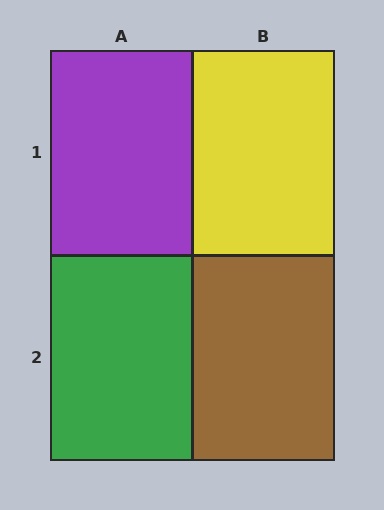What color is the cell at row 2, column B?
Brown.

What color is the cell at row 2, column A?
Green.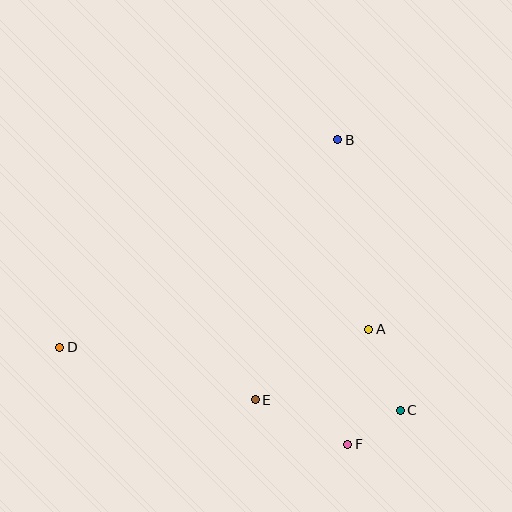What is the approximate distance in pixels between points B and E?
The distance between B and E is approximately 273 pixels.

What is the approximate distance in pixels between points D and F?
The distance between D and F is approximately 304 pixels.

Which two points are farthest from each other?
Points B and D are farthest from each other.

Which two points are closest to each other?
Points C and F are closest to each other.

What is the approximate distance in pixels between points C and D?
The distance between C and D is approximately 346 pixels.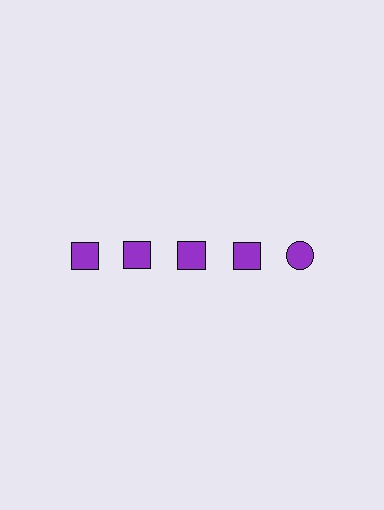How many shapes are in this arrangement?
There are 5 shapes arranged in a grid pattern.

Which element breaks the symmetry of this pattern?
The purple circle in the top row, rightmost column breaks the symmetry. All other shapes are purple squares.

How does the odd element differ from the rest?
It has a different shape: circle instead of square.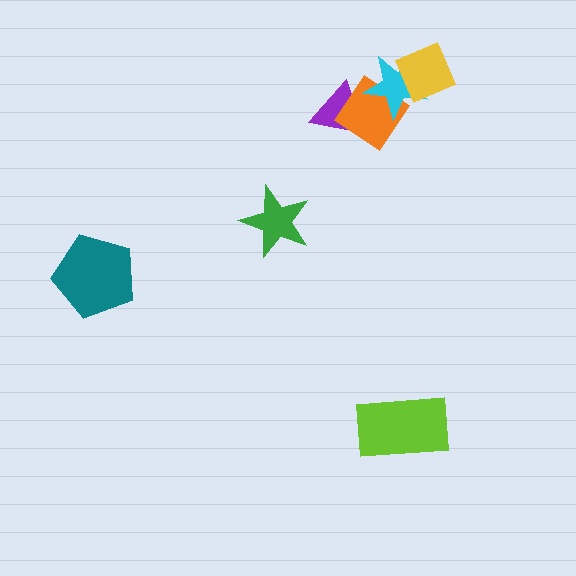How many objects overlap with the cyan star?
2 objects overlap with the cyan star.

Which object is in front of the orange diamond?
The cyan star is in front of the orange diamond.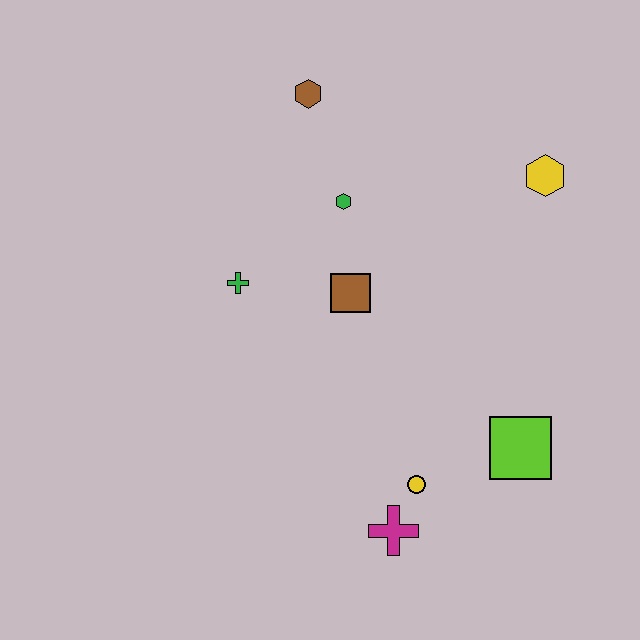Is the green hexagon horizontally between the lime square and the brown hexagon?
Yes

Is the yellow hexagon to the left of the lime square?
No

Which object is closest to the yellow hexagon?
The green hexagon is closest to the yellow hexagon.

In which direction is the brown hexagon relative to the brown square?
The brown hexagon is above the brown square.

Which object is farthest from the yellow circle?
The brown hexagon is farthest from the yellow circle.